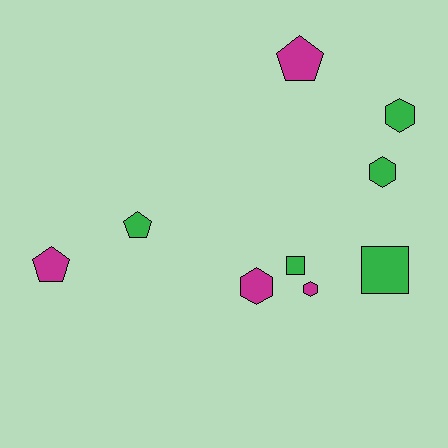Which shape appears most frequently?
Hexagon, with 4 objects.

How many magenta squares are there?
There are no magenta squares.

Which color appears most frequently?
Green, with 5 objects.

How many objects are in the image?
There are 9 objects.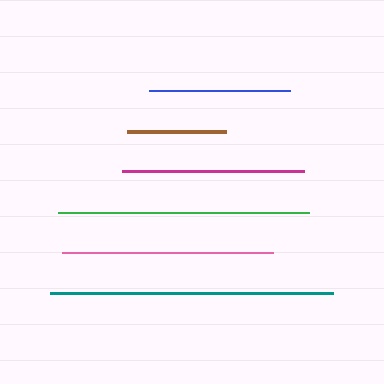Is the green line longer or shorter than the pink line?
The green line is longer than the pink line.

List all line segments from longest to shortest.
From longest to shortest: teal, green, pink, magenta, blue, brown.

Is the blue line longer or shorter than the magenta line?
The magenta line is longer than the blue line.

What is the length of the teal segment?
The teal segment is approximately 283 pixels long.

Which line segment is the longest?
The teal line is the longest at approximately 283 pixels.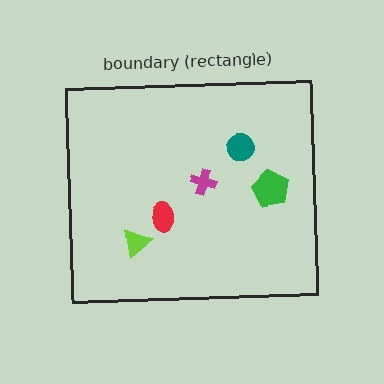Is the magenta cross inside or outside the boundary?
Inside.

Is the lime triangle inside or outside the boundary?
Inside.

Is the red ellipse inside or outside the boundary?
Inside.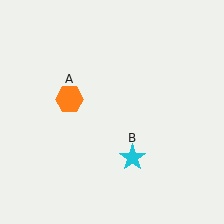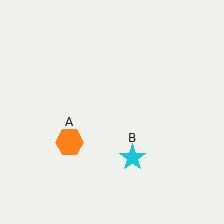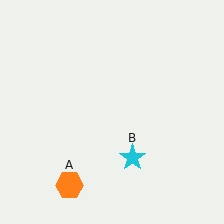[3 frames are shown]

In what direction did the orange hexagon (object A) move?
The orange hexagon (object A) moved down.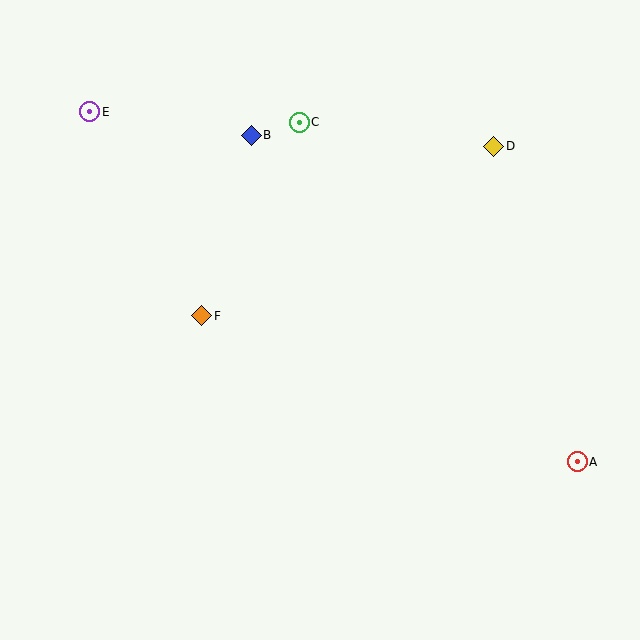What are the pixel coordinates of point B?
Point B is at (251, 135).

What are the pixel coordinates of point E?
Point E is at (90, 112).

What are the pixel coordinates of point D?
Point D is at (494, 146).